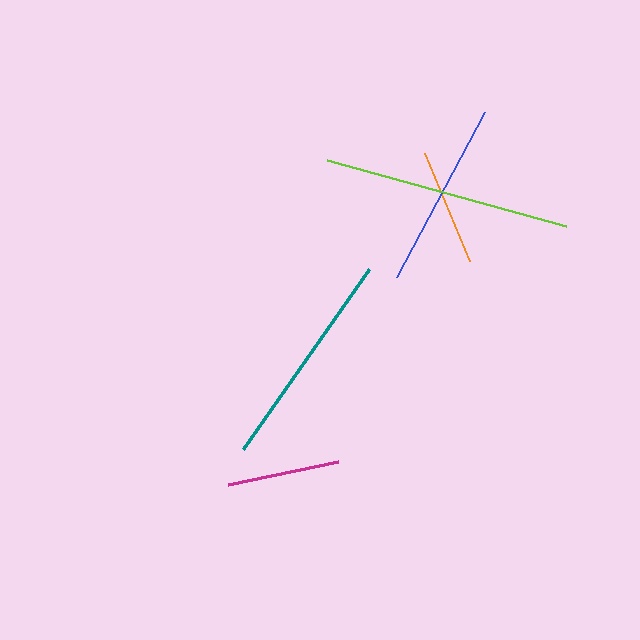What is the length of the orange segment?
The orange segment is approximately 117 pixels long.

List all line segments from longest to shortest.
From longest to shortest: lime, teal, blue, orange, magenta.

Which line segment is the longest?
The lime line is the longest at approximately 248 pixels.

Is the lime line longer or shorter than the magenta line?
The lime line is longer than the magenta line.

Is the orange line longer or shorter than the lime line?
The lime line is longer than the orange line.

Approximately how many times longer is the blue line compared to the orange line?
The blue line is approximately 1.6 times the length of the orange line.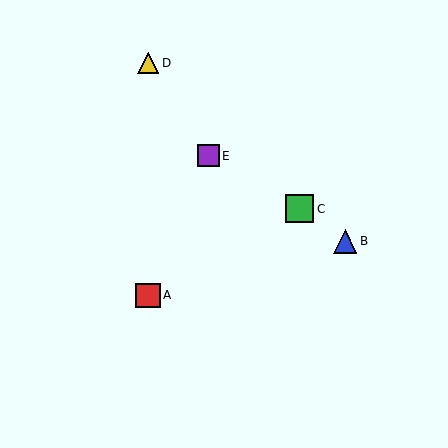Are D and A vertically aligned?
Yes, both are at x≈148.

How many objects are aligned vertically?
2 objects (A, D) are aligned vertically.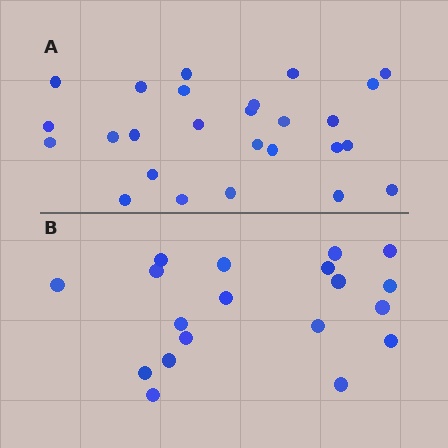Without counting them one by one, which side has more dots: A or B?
Region A (the top region) has more dots.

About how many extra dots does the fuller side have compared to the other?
Region A has roughly 8 or so more dots than region B.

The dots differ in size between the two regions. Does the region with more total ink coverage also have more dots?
No. Region B has more total ink coverage because its dots are larger, but region A actually contains more individual dots. Total area can be misleading — the number of items is what matters here.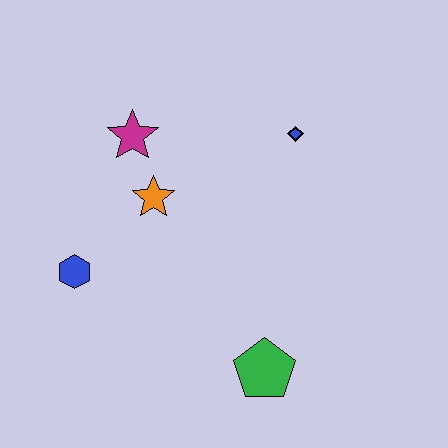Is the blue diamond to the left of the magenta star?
No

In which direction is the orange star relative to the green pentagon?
The orange star is above the green pentagon.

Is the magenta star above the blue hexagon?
Yes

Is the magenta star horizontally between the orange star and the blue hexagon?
Yes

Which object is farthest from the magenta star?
The green pentagon is farthest from the magenta star.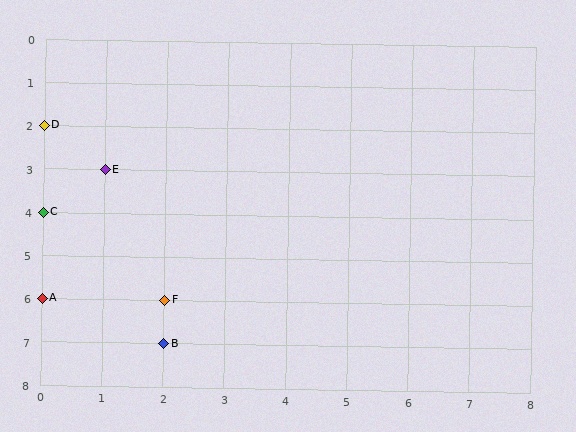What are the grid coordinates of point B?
Point B is at grid coordinates (2, 7).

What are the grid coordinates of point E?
Point E is at grid coordinates (1, 3).